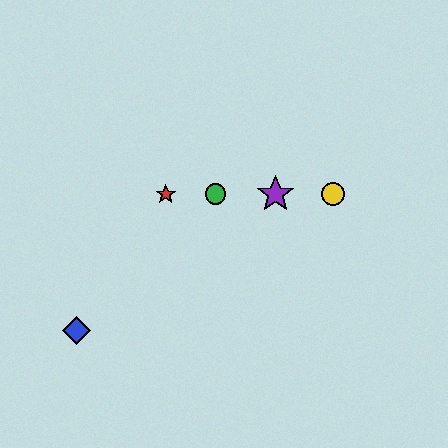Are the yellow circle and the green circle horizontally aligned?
Yes, both are at y≈194.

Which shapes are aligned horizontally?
The red star, the green circle, the yellow circle, the purple star are aligned horizontally.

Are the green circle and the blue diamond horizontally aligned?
No, the green circle is at y≈194 and the blue diamond is at y≈331.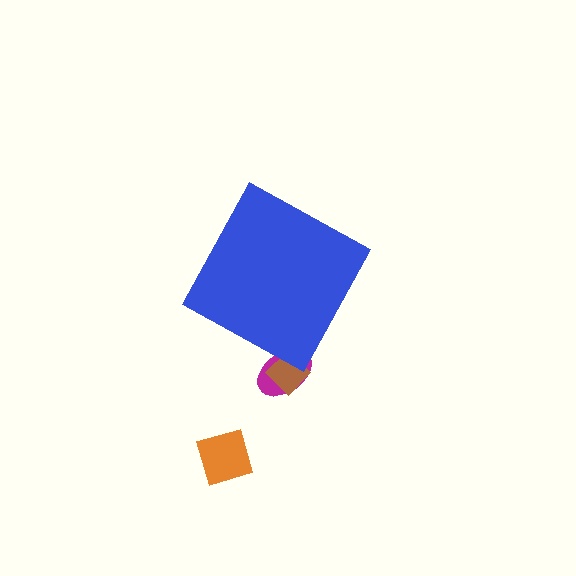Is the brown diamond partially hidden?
Yes, the brown diamond is partially hidden behind the blue diamond.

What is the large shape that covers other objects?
A blue diamond.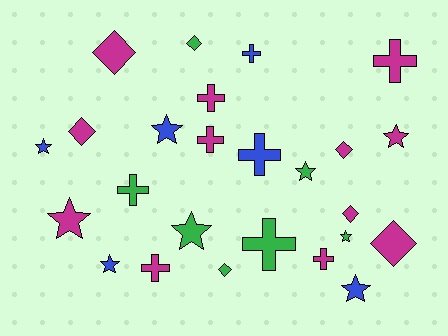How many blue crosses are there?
There are 2 blue crosses.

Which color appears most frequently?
Magenta, with 12 objects.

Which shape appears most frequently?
Star, with 9 objects.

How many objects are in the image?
There are 25 objects.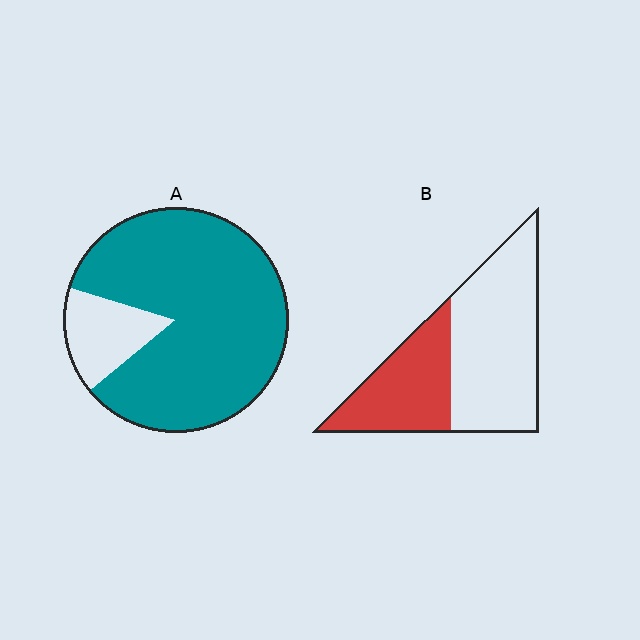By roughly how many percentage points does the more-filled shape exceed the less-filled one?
By roughly 45 percentage points (A over B).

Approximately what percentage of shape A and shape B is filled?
A is approximately 85% and B is approximately 40%.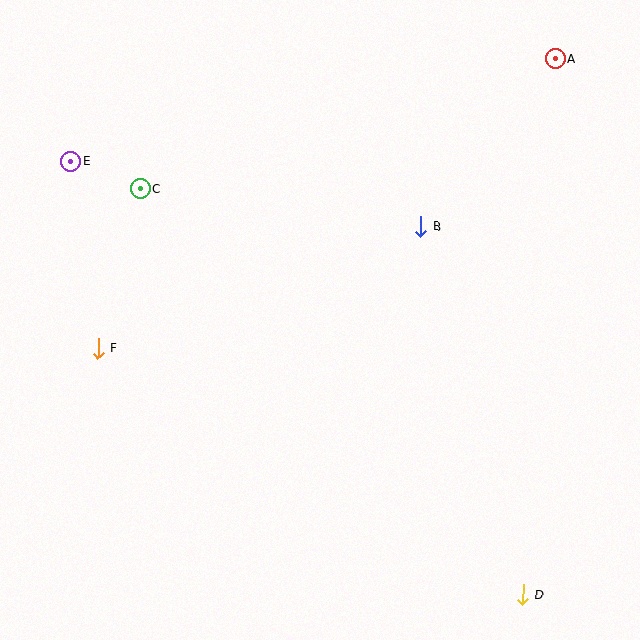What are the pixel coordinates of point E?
Point E is at (71, 161).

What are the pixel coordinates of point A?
Point A is at (556, 59).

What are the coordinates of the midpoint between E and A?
The midpoint between E and A is at (313, 110).